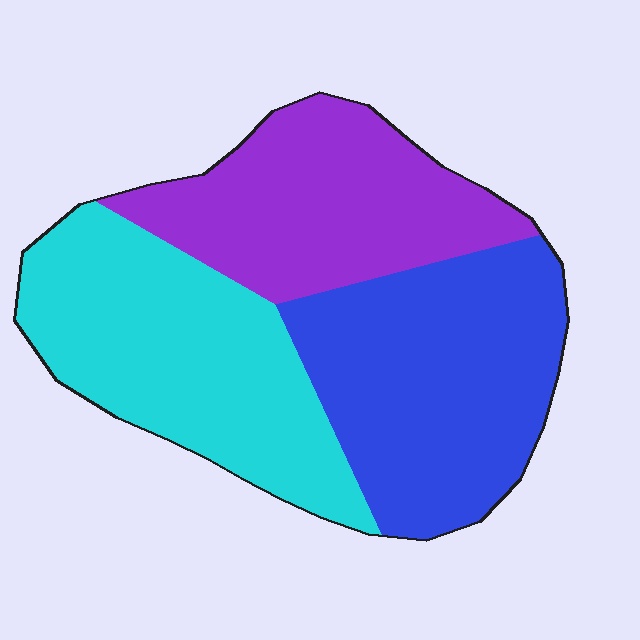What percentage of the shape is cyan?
Cyan covers roughly 35% of the shape.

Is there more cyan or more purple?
Cyan.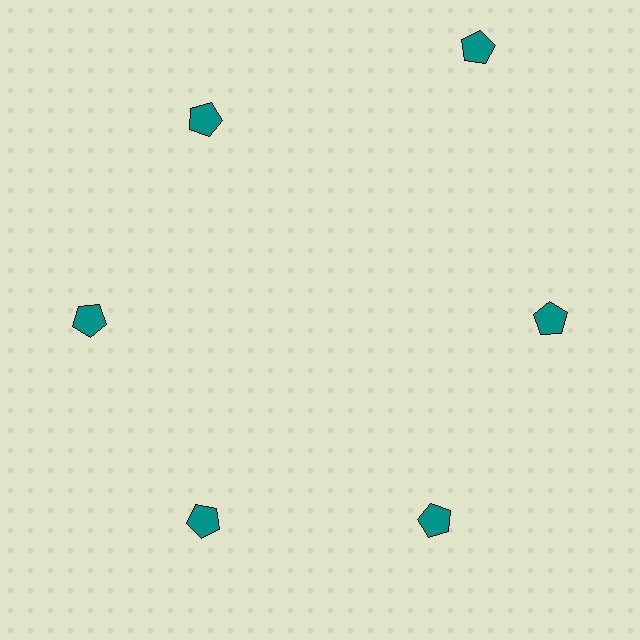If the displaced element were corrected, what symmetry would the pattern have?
It would have 6-fold rotational symmetry — the pattern would map onto itself every 60 degrees.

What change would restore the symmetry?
The symmetry would be restored by moving it inward, back onto the ring so that all 6 pentagons sit at equal angles and equal distance from the center.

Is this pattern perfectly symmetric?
No. The 6 teal pentagons are arranged in a ring, but one element near the 1 o'clock position is pushed outward from the center, breaking the 6-fold rotational symmetry.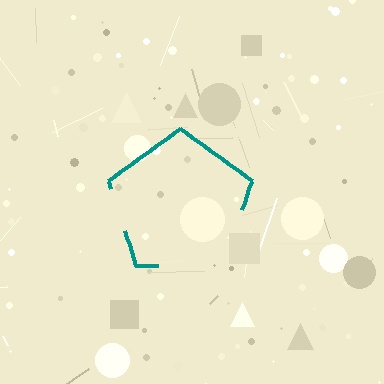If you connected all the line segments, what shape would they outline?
They would outline a pentagon.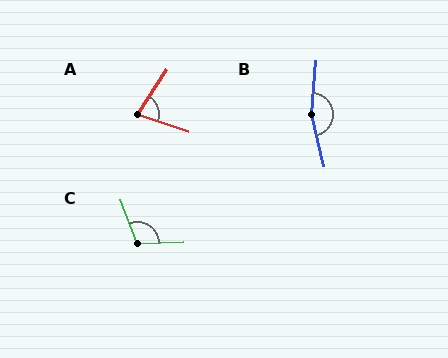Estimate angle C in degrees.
Approximately 109 degrees.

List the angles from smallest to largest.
A (75°), C (109°), B (163°).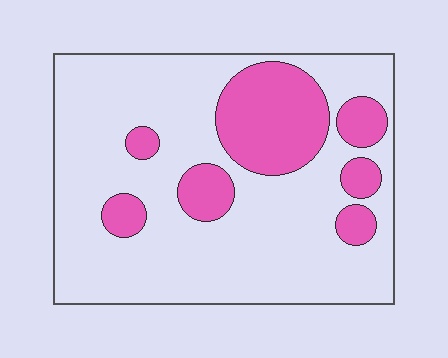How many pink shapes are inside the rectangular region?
7.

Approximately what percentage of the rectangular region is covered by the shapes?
Approximately 25%.